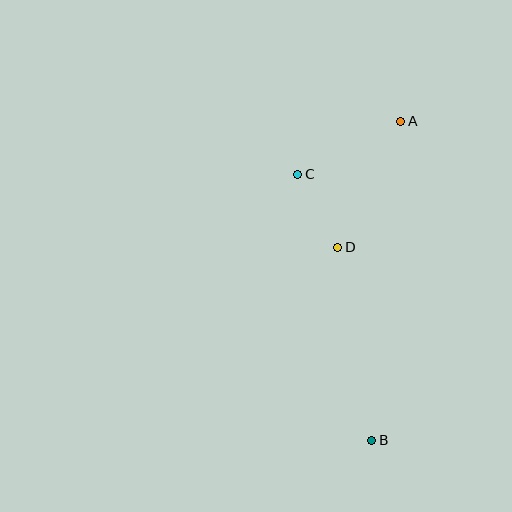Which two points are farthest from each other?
Points A and B are farthest from each other.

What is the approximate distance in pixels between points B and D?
The distance between B and D is approximately 196 pixels.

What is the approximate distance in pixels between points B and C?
The distance between B and C is approximately 276 pixels.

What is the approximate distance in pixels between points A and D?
The distance between A and D is approximately 141 pixels.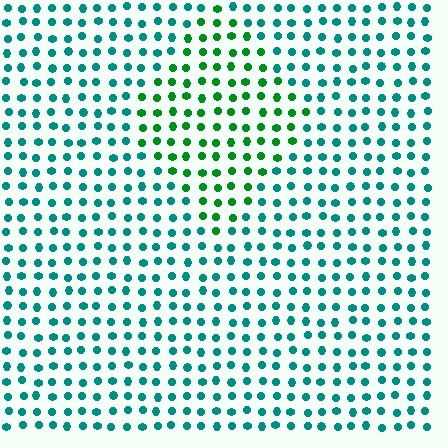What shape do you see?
I see a diamond.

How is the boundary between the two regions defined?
The boundary is defined purely by a slight shift in hue (about 41 degrees). Spacing, size, and orientation are identical on both sides.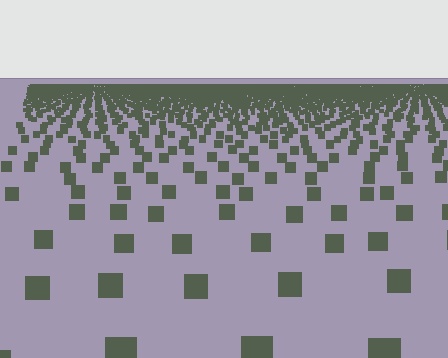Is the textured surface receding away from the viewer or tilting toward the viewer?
The surface is receding away from the viewer. Texture elements get smaller and denser toward the top.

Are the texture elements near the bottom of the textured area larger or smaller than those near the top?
Larger. Near the bottom, elements are closer to the viewer and appear at a bigger on-screen size.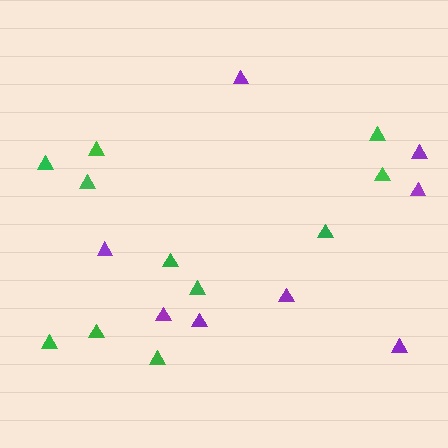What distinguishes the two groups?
There are 2 groups: one group of purple triangles (8) and one group of green triangles (11).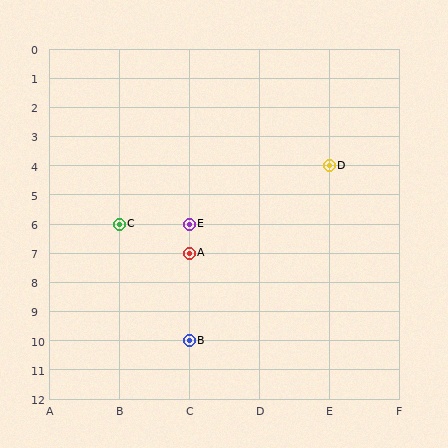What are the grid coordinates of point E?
Point E is at grid coordinates (C, 6).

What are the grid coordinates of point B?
Point B is at grid coordinates (C, 10).